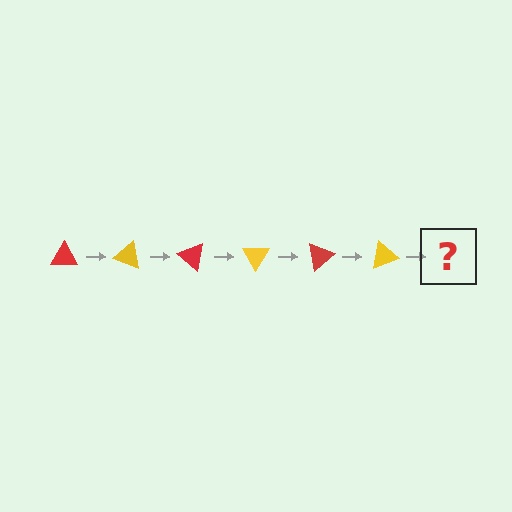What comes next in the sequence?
The next element should be a red triangle, rotated 120 degrees from the start.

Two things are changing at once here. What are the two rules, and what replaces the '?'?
The two rules are that it rotates 20 degrees each step and the color cycles through red and yellow. The '?' should be a red triangle, rotated 120 degrees from the start.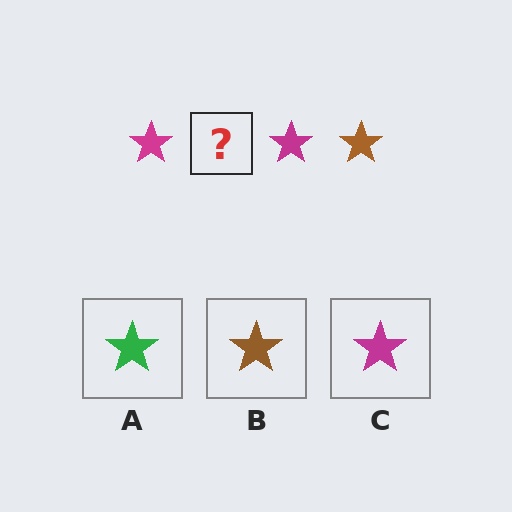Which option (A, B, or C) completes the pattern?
B.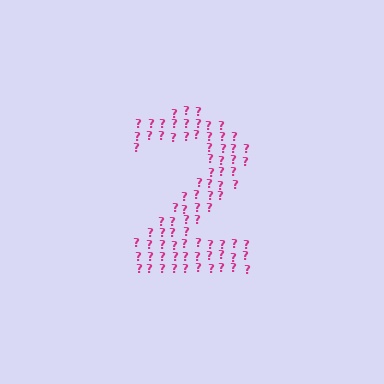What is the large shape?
The large shape is the digit 2.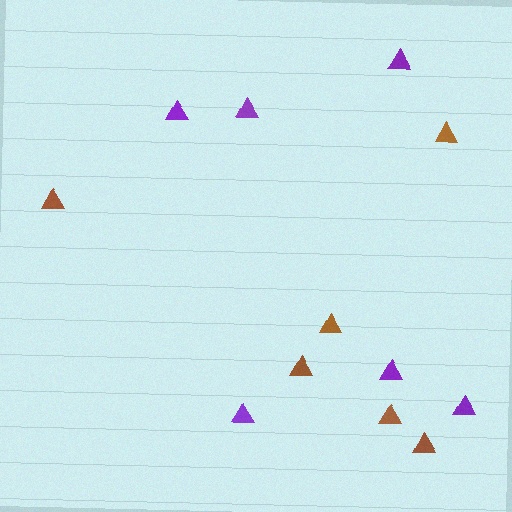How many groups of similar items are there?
There are 2 groups: one group of purple triangles (6) and one group of brown triangles (6).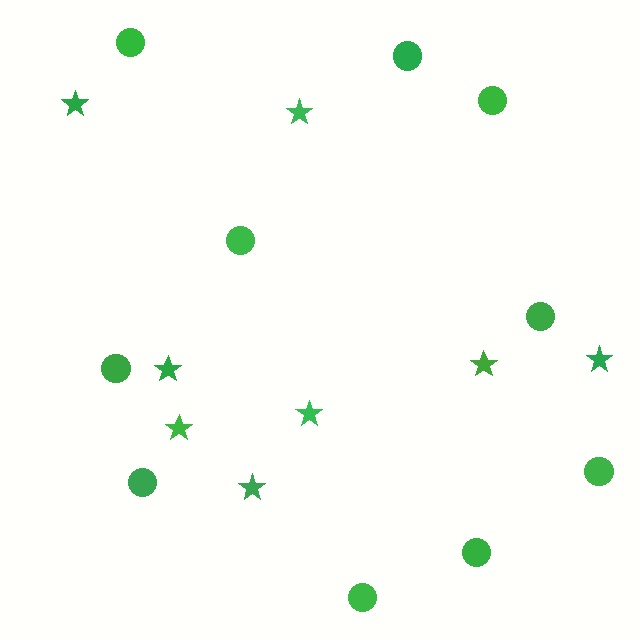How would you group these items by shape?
There are 2 groups: one group of circles (10) and one group of stars (8).